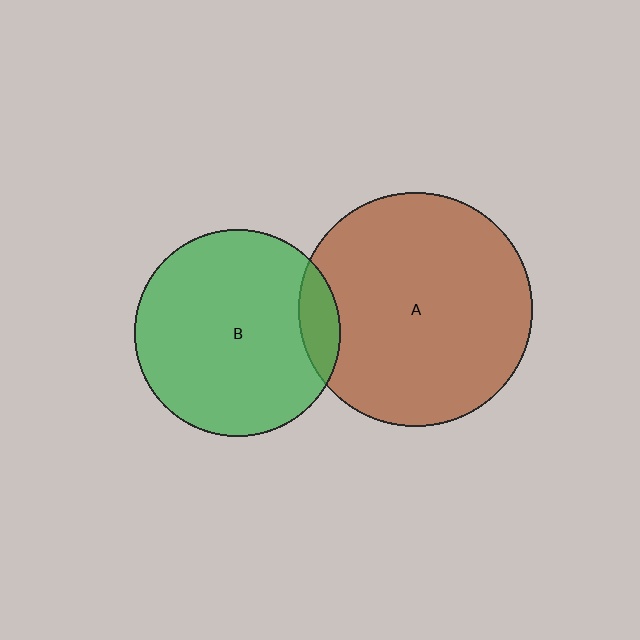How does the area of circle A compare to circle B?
Approximately 1.3 times.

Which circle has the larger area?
Circle A (brown).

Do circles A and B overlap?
Yes.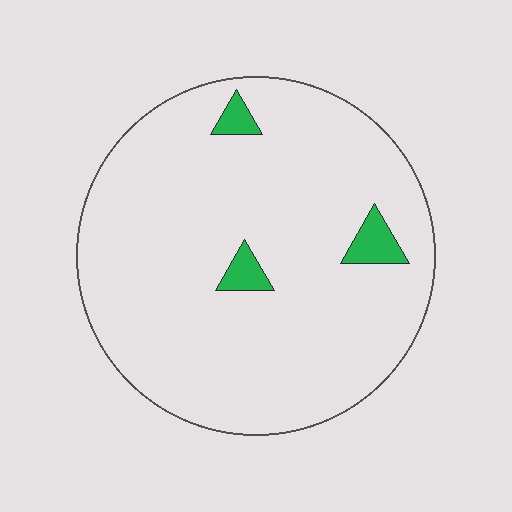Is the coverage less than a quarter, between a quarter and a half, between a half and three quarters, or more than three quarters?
Less than a quarter.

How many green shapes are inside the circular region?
3.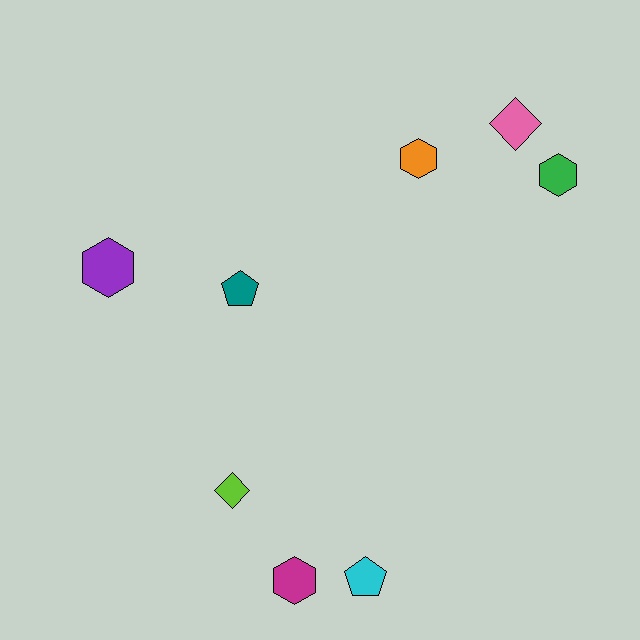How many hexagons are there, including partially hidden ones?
There are 4 hexagons.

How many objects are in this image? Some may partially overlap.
There are 8 objects.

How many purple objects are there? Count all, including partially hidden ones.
There is 1 purple object.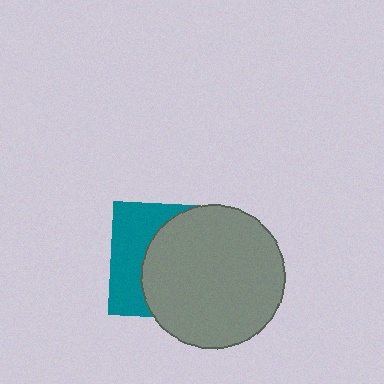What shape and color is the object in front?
The object in front is a gray circle.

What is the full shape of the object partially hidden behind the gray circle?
The partially hidden object is a teal square.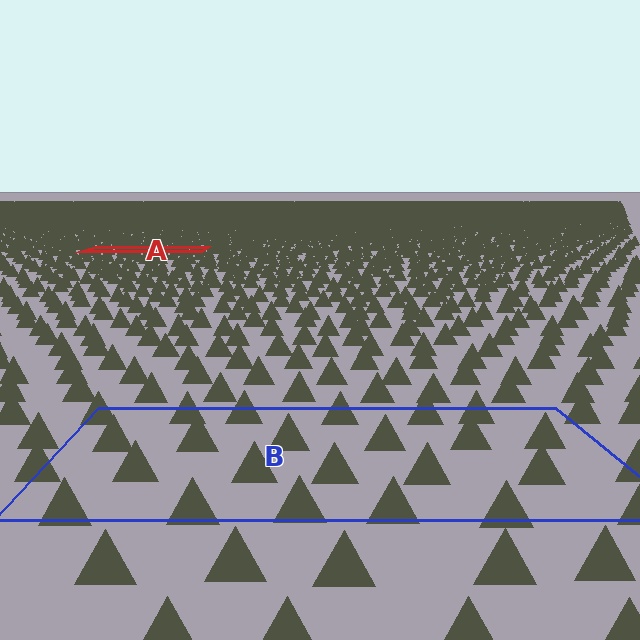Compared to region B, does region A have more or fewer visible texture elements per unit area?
Region A has more texture elements per unit area — they are packed more densely because it is farther away.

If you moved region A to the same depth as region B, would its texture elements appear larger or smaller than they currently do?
They would appear larger. At a closer depth, the same texture elements are projected at a bigger on-screen size.